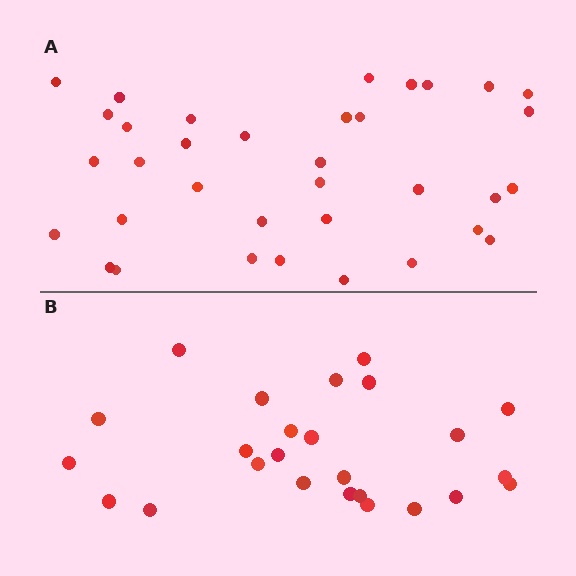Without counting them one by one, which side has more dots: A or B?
Region A (the top region) has more dots.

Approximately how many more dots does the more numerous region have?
Region A has roughly 10 or so more dots than region B.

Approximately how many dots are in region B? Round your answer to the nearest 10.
About 20 dots. (The exact count is 25, which rounds to 20.)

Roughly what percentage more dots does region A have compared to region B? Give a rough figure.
About 40% more.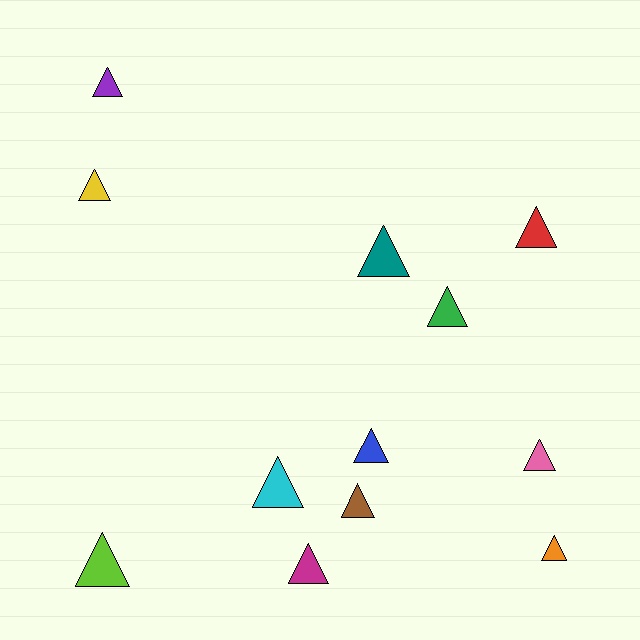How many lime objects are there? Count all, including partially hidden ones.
There is 1 lime object.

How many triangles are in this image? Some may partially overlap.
There are 12 triangles.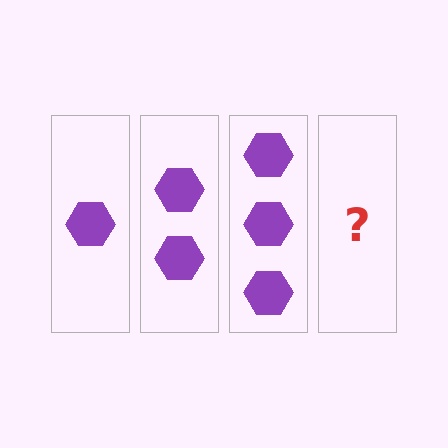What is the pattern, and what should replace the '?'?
The pattern is that each step adds one more hexagon. The '?' should be 4 hexagons.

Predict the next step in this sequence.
The next step is 4 hexagons.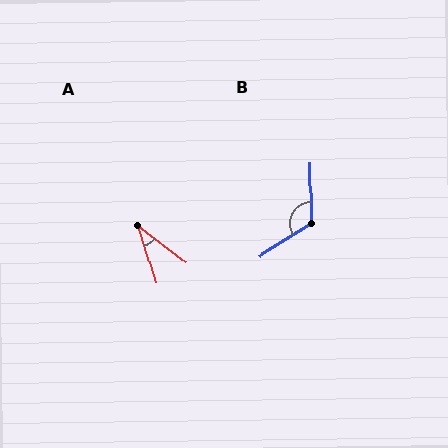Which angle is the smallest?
A, at approximately 36 degrees.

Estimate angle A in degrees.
Approximately 36 degrees.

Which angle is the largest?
B, at approximately 122 degrees.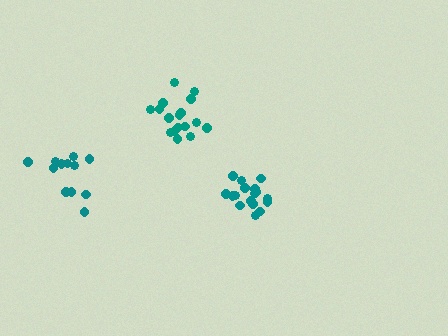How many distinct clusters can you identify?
There are 3 distinct clusters.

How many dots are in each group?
Group 1: 17 dots, Group 2: 17 dots, Group 3: 12 dots (46 total).